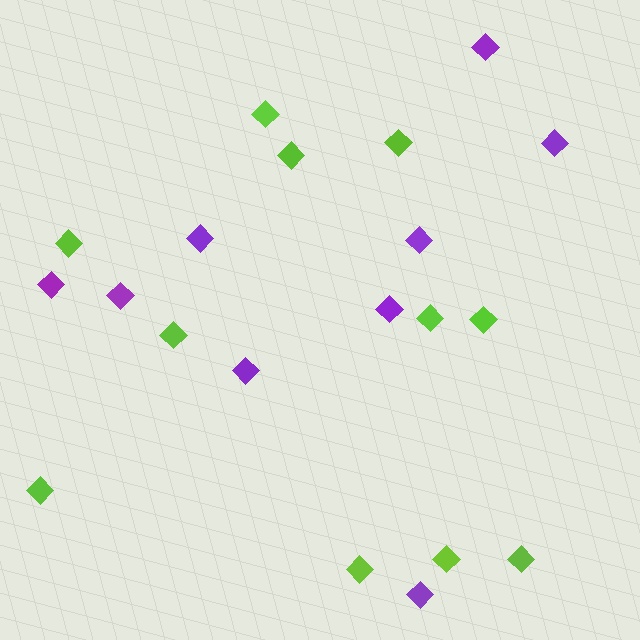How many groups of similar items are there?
There are 2 groups: one group of lime diamonds (11) and one group of purple diamonds (9).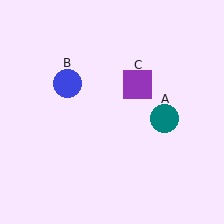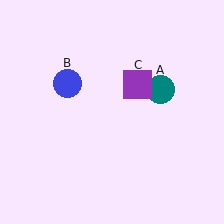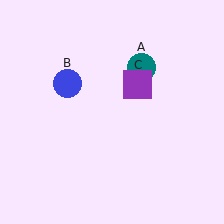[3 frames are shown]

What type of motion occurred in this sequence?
The teal circle (object A) rotated counterclockwise around the center of the scene.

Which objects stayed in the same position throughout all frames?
Blue circle (object B) and purple square (object C) remained stationary.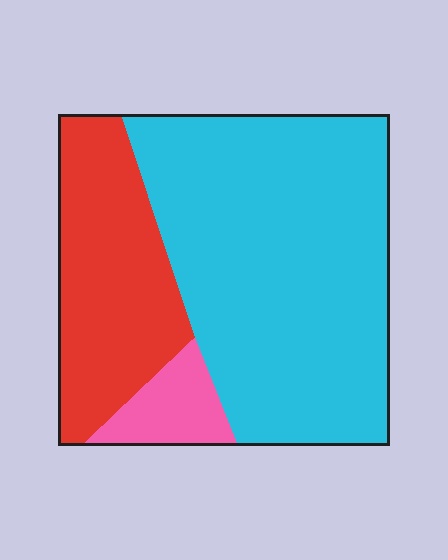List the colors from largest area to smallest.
From largest to smallest: cyan, red, pink.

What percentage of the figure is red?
Red covers around 30% of the figure.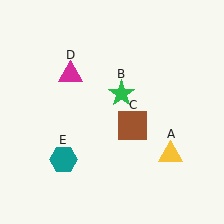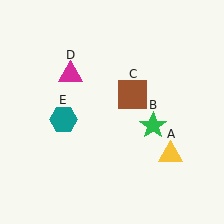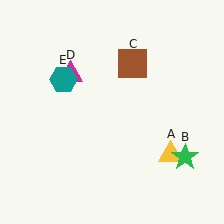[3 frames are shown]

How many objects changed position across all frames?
3 objects changed position: green star (object B), brown square (object C), teal hexagon (object E).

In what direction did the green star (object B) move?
The green star (object B) moved down and to the right.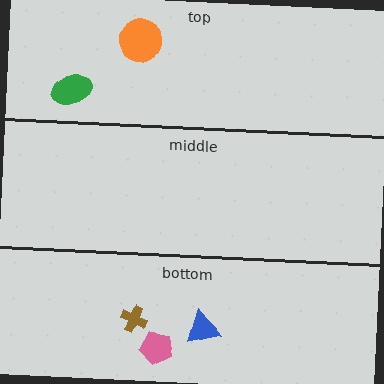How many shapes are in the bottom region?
3.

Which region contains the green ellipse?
The top region.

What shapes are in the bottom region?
The pink pentagon, the brown cross, the blue triangle.